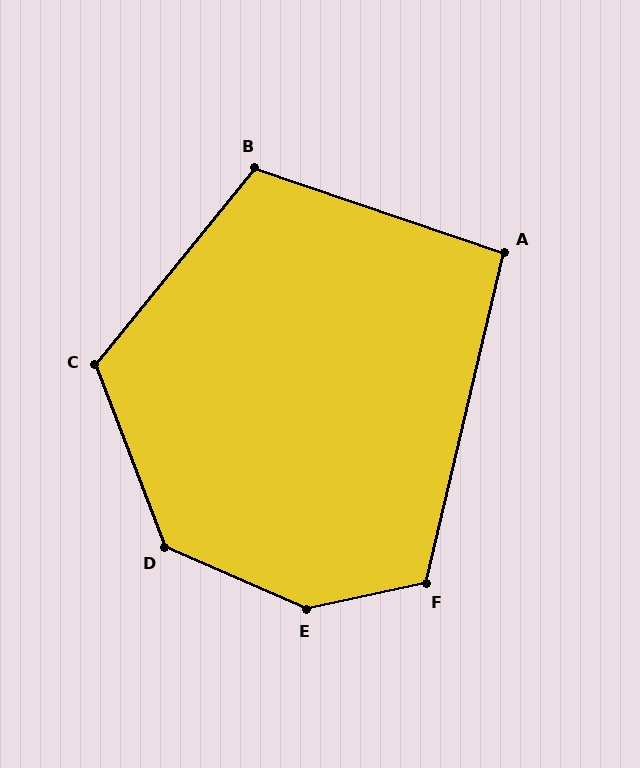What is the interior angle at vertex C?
Approximately 120 degrees (obtuse).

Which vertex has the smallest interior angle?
A, at approximately 96 degrees.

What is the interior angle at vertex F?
Approximately 116 degrees (obtuse).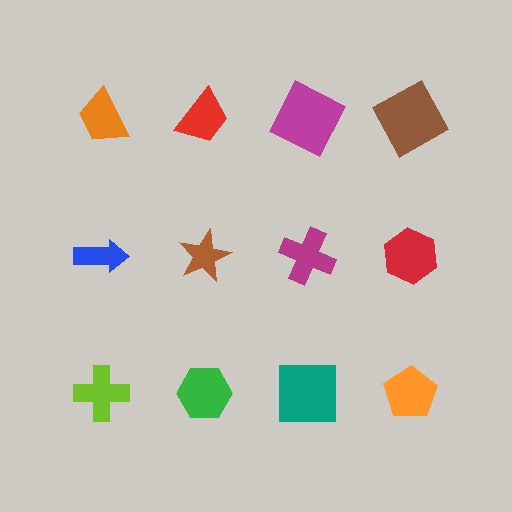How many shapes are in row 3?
4 shapes.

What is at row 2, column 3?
A magenta cross.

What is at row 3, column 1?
A lime cross.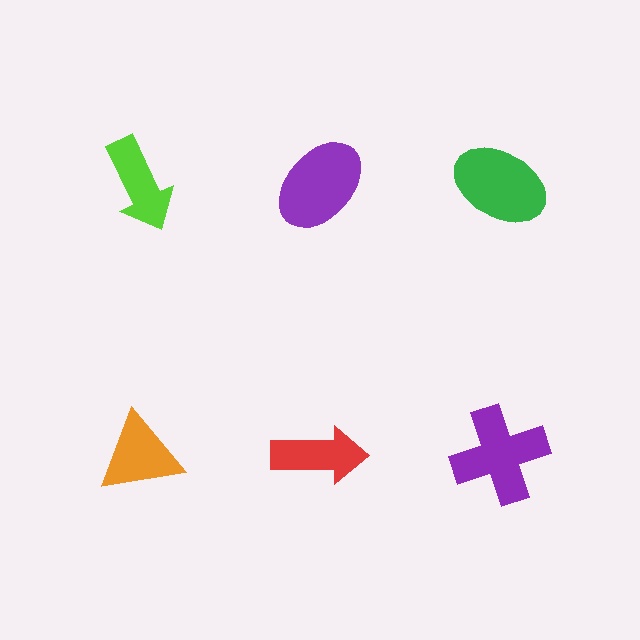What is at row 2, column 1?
An orange triangle.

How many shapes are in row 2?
3 shapes.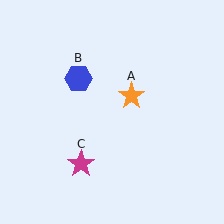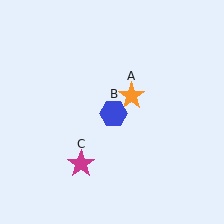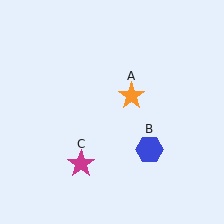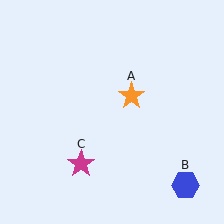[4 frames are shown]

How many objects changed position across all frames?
1 object changed position: blue hexagon (object B).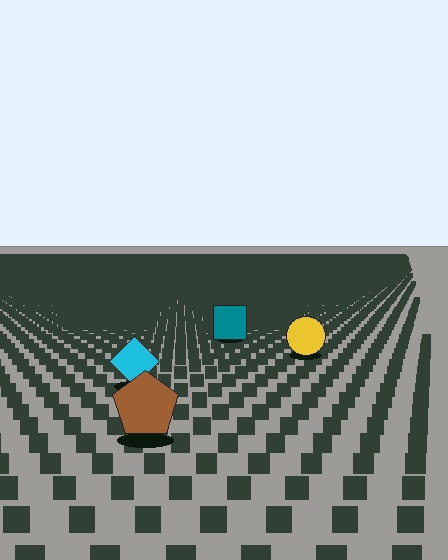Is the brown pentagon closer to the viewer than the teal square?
Yes. The brown pentagon is closer — you can tell from the texture gradient: the ground texture is coarser near it.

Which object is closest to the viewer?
The brown pentagon is closest. The texture marks near it are larger and more spread out.